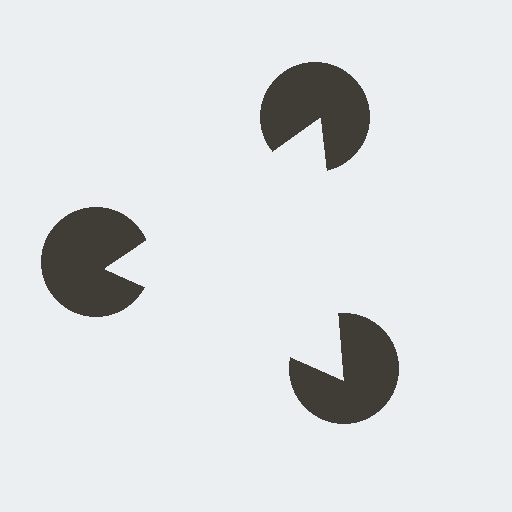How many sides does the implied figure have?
3 sides.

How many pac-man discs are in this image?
There are 3 — one at each vertex of the illusory triangle.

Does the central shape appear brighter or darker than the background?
It typically appears slightly brighter than the background, even though no actual brightness change is drawn.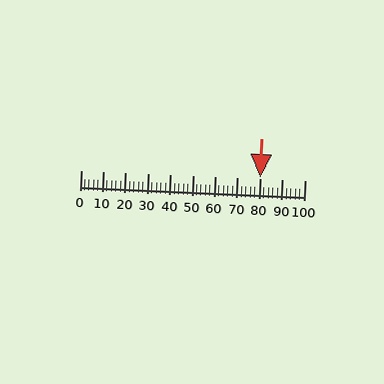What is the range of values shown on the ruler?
The ruler shows values from 0 to 100.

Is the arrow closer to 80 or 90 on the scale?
The arrow is closer to 80.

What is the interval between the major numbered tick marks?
The major tick marks are spaced 10 units apart.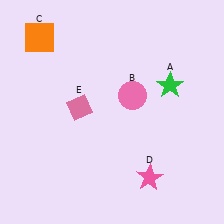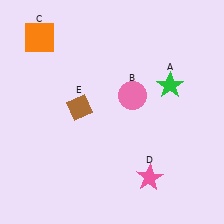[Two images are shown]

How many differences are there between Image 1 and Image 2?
There is 1 difference between the two images.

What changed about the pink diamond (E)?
In Image 1, E is pink. In Image 2, it changed to brown.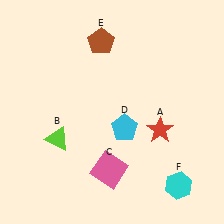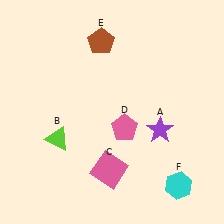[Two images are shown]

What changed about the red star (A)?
In Image 1, A is red. In Image 2, it changed to purple.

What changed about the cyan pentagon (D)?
In Image 1, D is cyan. In Image 2, it changed to pink.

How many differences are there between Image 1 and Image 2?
There are 2 differences between the two images.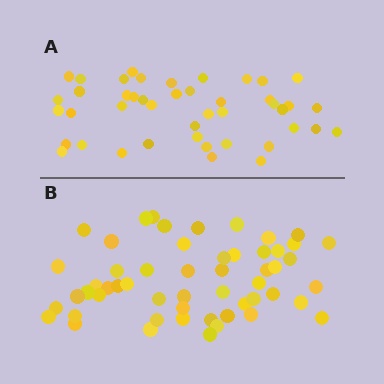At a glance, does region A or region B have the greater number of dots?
Region B (the bottom region) has more dots.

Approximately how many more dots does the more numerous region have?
Region B has roughly 10 or so more dots than region A.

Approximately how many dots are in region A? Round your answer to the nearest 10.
About 40 dots. (The exact count is 44, which rounds to 40.)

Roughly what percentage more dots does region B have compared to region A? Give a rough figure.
About 25% more.